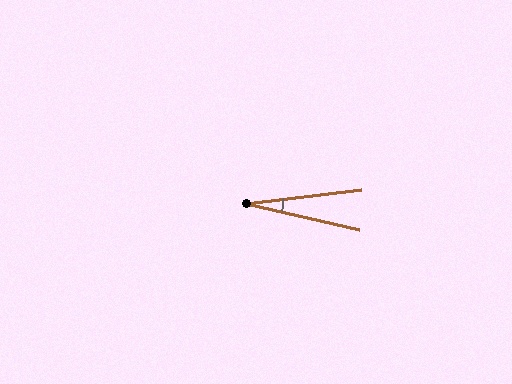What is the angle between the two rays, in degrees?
Approximately 20 degrees.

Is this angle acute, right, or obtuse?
It is acute.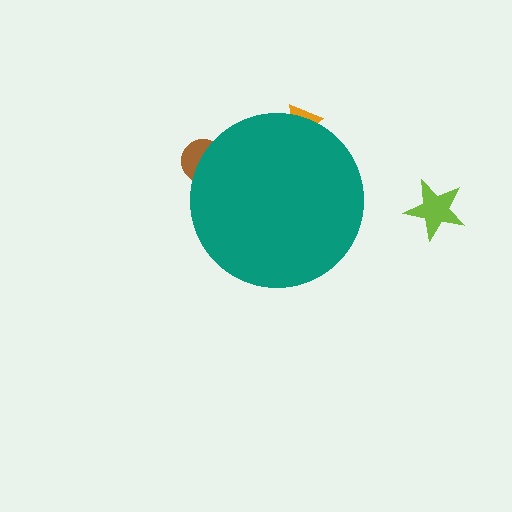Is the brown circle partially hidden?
Yes, the brown circle is partially hidden behind the teal circle.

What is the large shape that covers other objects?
A teal circle.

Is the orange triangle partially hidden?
Yes, the orange triangle is partially hidden behind the teal circle.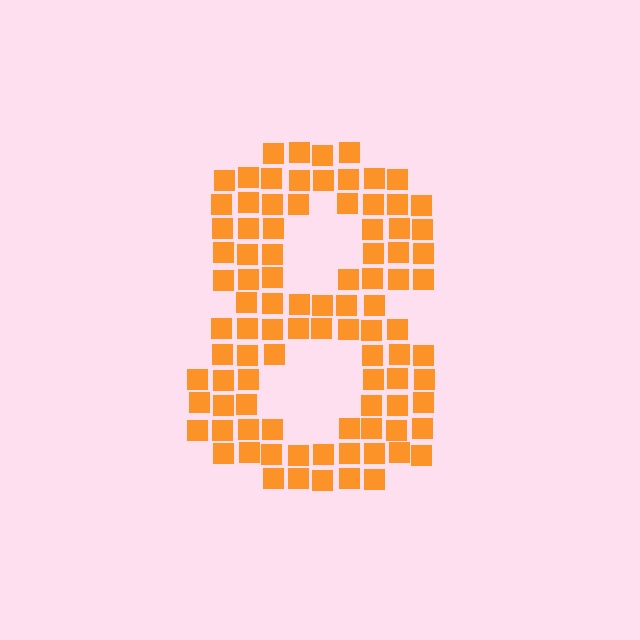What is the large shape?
The large shape is the digit 8.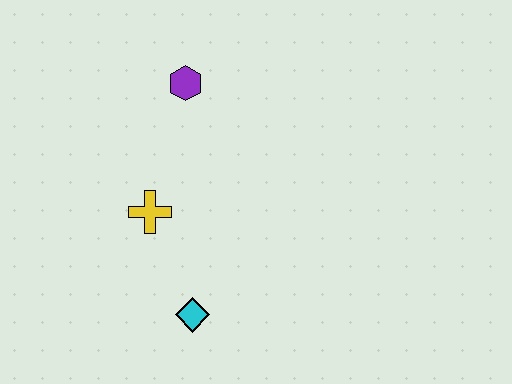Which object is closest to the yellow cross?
The cyan diamond is closest to the yellow cross.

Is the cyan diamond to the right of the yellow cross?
Yes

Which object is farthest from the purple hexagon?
The cyan diamond is farthest from the purple hexagon.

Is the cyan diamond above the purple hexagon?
No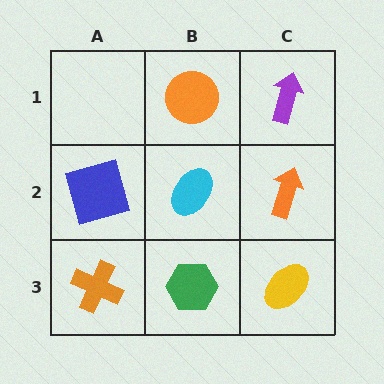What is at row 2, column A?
A blue square.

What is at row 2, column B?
A cyan ellipse.